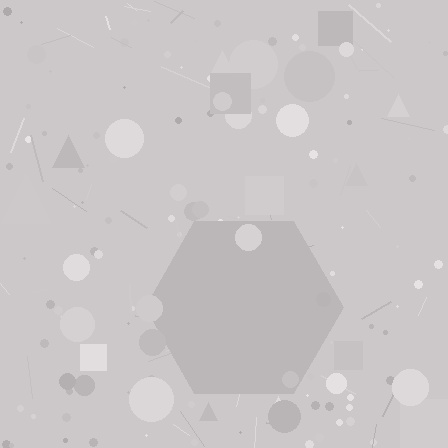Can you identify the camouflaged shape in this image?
The camouflaged shape is a hexagon.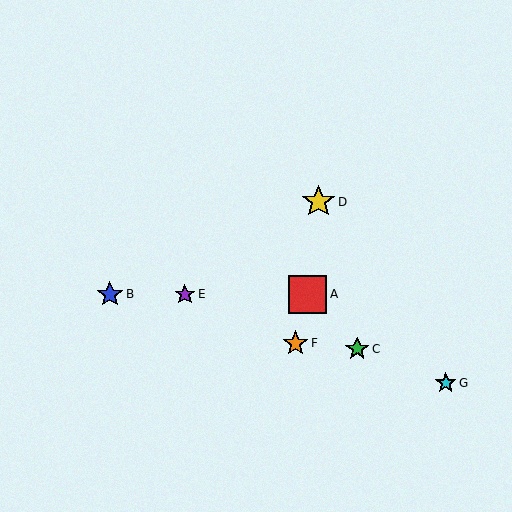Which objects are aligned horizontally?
Objects A, B, E are aligned horizontally.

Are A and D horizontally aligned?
No, A is at y≈294 and D is at y≈202.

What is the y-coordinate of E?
Object E is at y≈294.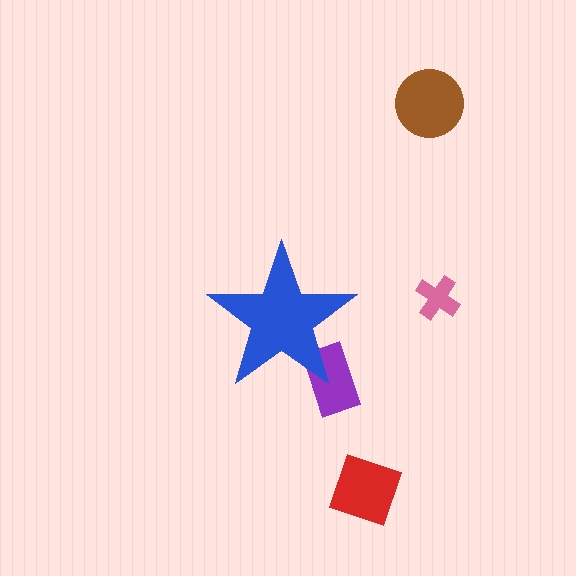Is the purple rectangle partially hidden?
Yes, the purple rectangle is partially hidden behind the blue star.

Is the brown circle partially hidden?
No, the brown circle is fully visible.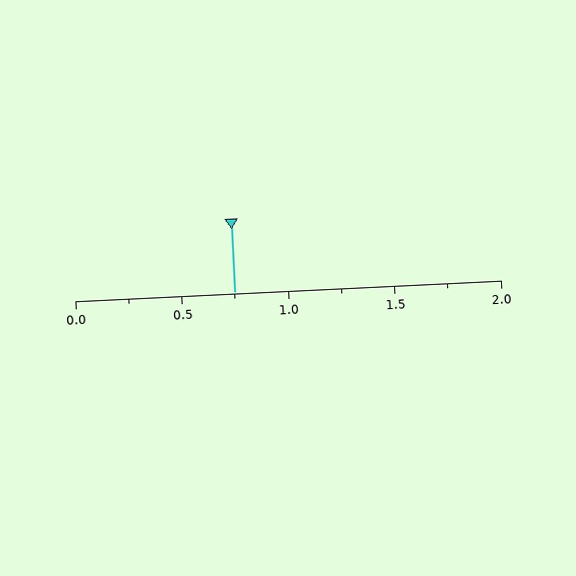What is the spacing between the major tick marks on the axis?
The major ticks are spaced 0.5 apart.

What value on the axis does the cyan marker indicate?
The marker indicates approximately 0.75.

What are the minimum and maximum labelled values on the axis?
The axis runs from 0.0 to 2.0.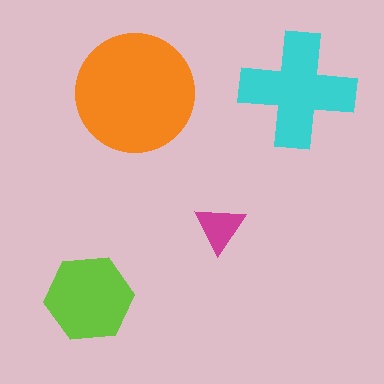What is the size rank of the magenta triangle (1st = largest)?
4th.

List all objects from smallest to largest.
The magenta triangle, the lime hexagon, the cyan cross, the orange circle.